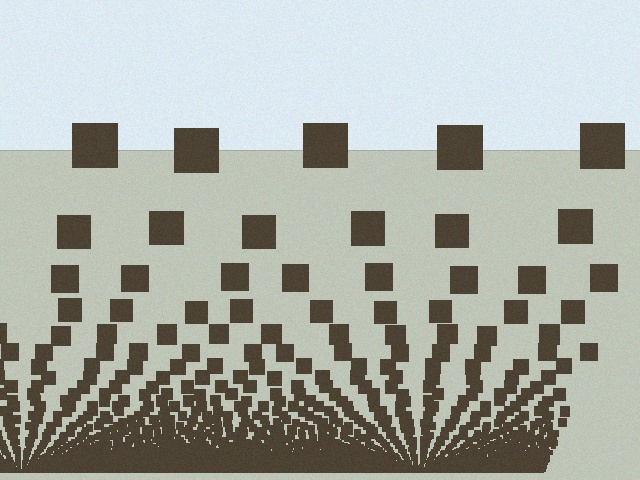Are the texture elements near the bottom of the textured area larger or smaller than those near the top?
Smaller. The gradient is inverted — elements near the bottom are smaller and denser.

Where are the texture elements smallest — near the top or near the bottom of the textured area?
Near the bottom.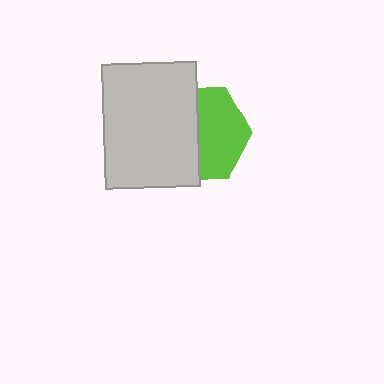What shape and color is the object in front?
The object in front is a light gray rectangle.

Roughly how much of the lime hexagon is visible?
About half of it is visible (roughly 51%).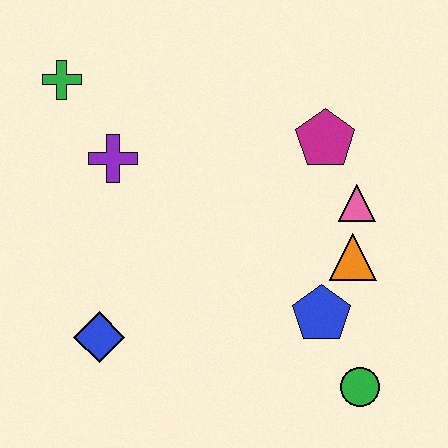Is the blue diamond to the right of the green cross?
Yes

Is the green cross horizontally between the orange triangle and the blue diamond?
No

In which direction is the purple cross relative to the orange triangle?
The purple cross is to the left of the orange triangle.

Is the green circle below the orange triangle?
Yes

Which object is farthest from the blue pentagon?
The green cross is farthest from the blue pentagon.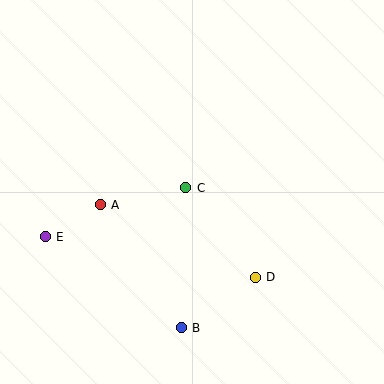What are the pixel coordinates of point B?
Point B is at (181, 328).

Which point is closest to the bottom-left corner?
Point E is closest to the bottom-left corner.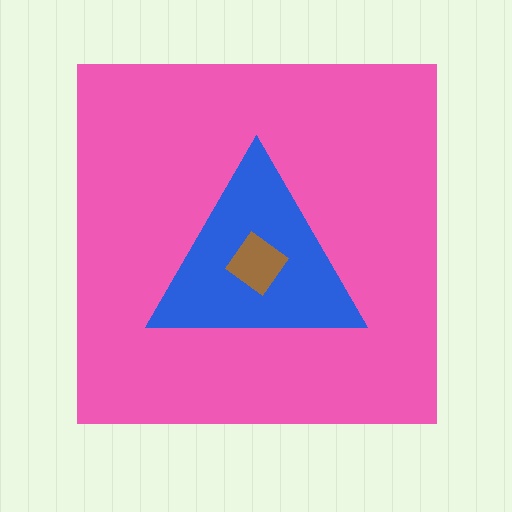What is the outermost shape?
The pink square.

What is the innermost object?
The brown diamond.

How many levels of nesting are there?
3.